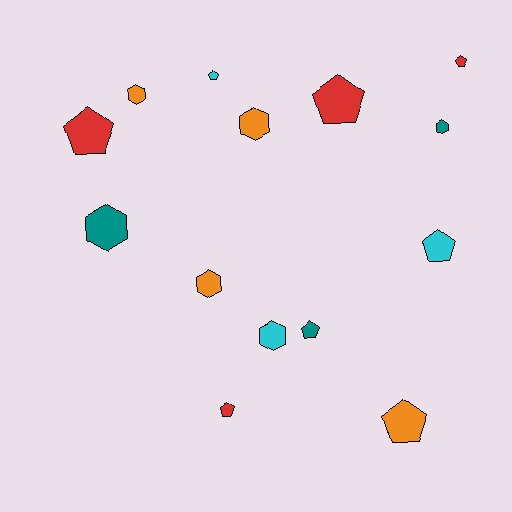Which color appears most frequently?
Red, with 4 objects.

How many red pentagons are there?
There are 4 red pentagons.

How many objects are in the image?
There are 14 objects.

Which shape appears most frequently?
Pentagon, with 8 objects.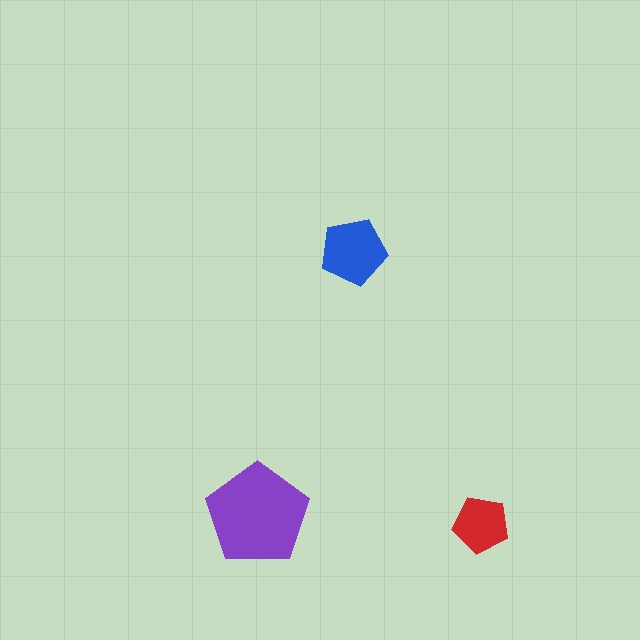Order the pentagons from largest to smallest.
the purple one, the blue one, the red one.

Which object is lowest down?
The red pentagon is bottommost.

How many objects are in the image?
There are 3 objects in the image.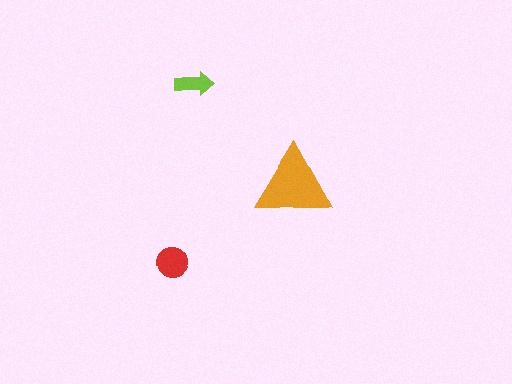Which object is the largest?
The orange triangle.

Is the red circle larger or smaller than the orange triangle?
Smaller.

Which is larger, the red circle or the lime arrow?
The red circle.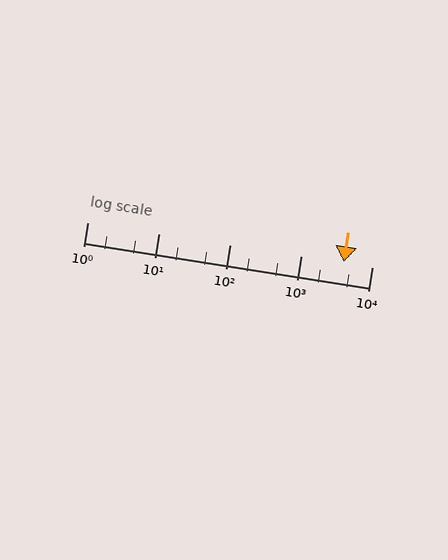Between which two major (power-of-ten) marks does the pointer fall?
The pointer is between 1000 and 10000.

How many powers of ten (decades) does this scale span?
The scale spans 4 decades, from 1 to 10000.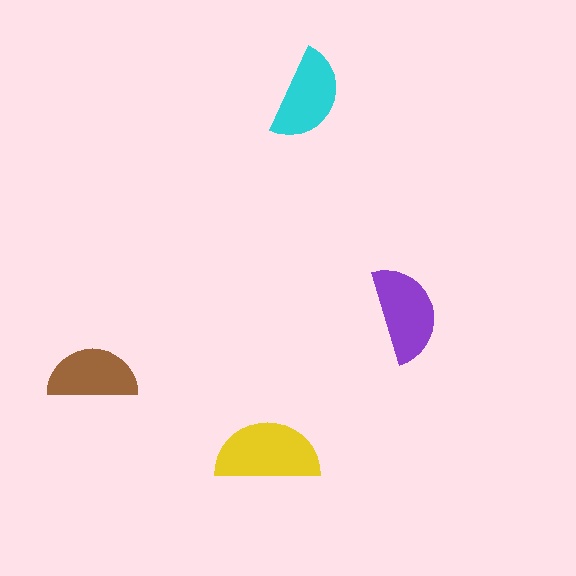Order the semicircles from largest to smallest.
the yellow one, the purple one, the cyan one, the brown one.